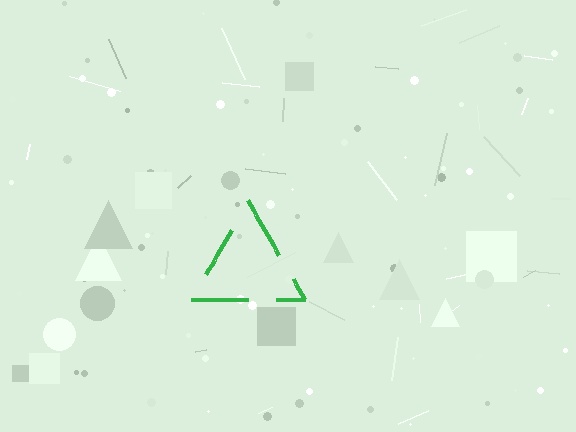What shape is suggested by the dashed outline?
The dashed outline suggests a triangle.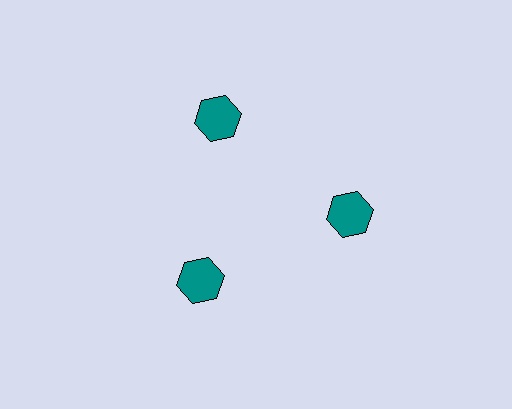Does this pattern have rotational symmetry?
Yes, this pattern has 3-fold rotational symmetry. It looks the same after rotating 120 degrees around the center.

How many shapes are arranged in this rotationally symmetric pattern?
There are 3 shapes, arranged in 3 groups of 1.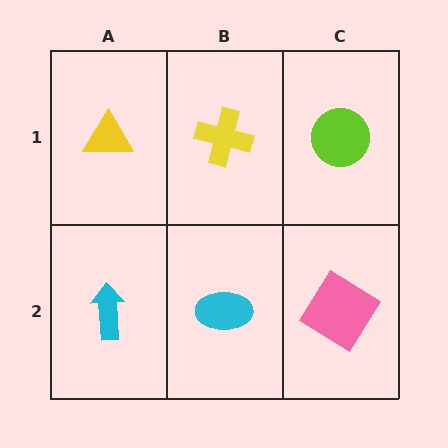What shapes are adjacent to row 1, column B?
A cyan ellipse (row 2, column B), a yellow triangle (row 1, column A), a lime circle (row 1, column C).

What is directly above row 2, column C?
A lime circle.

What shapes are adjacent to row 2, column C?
A lime circle (row 1, column C), a cyan ellipse (row 2, column B).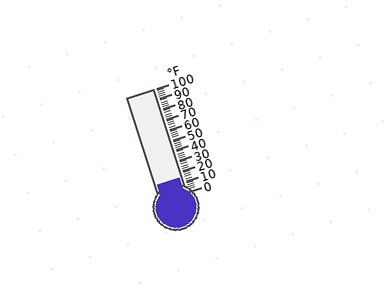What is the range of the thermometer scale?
The thermometer scale ranges from 0°F to 100°F.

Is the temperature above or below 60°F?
The temperature is below 60°F.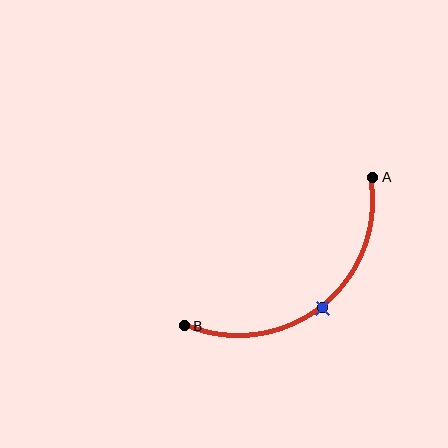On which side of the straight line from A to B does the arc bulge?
The arc bulges below and to the right of the straight line connecting A and B.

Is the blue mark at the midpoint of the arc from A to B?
Yes. The blue mark lies on the arc at equal arc-length from both A and B — it is the arc midpoint.